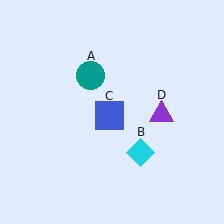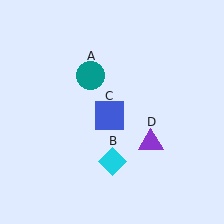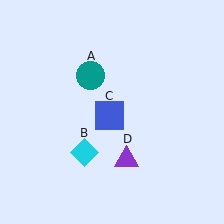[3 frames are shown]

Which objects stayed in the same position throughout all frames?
Teal circle (object A) and blue square (object C) remained stationary.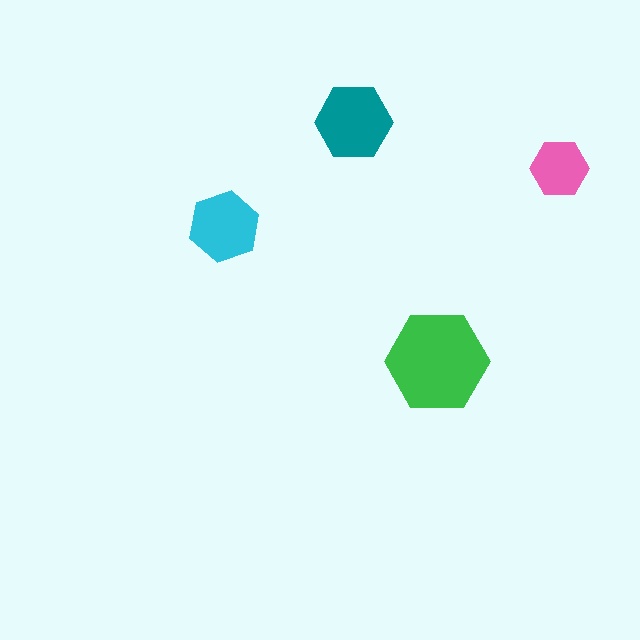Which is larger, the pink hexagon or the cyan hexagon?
The cyan one.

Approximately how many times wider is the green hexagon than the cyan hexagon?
About 1.5 times wider.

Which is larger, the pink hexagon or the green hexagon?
The green one.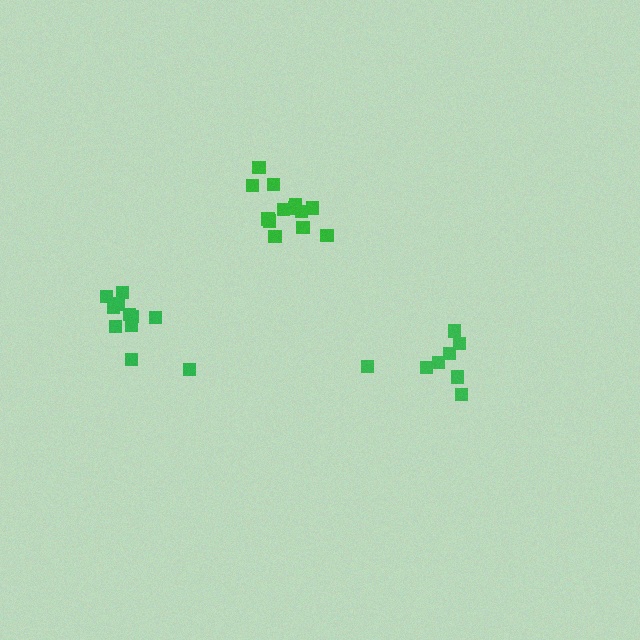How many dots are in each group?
Group 1: 8 dots, Group 2: 13 dots, Group 3: 11 dots (32 total).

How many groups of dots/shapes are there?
There are 3 groups.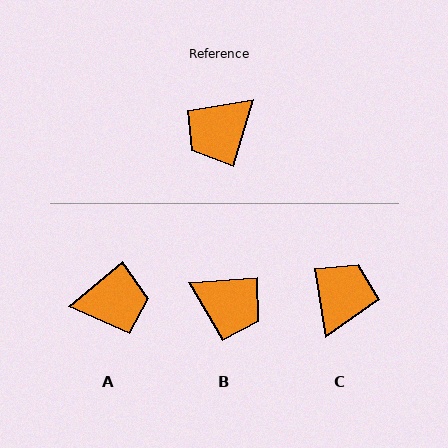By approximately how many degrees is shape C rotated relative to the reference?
Approximately 154 degrees clockwise.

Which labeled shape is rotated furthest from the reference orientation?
C, about 154 degrees away.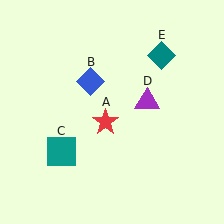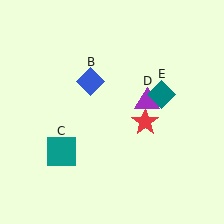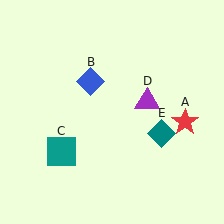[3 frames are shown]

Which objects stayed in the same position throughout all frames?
Blue diamond (object B) and teal square (object C) and purple triangle (object D) remained stationary.